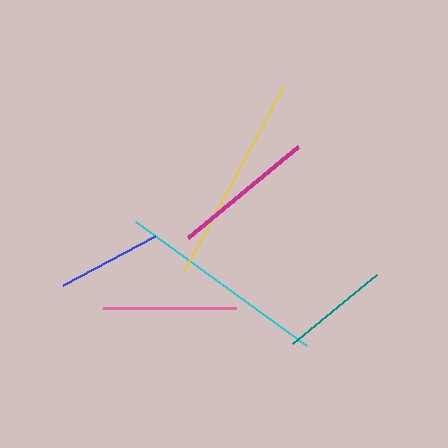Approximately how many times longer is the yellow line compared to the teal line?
The yellow line is approximately 1.9 times the length of the teal line.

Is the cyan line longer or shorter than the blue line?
The cyan line is longer than the blue line.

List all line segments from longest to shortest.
From longest to shortest: yellow, cyan, magenta, pink, teal, blue.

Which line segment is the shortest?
The blue line is the shortest at approximately 104 pixels.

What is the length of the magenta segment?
The magenta segment is approximately 143 pixels long.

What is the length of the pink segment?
The pink segment is approximately 133 pixels long.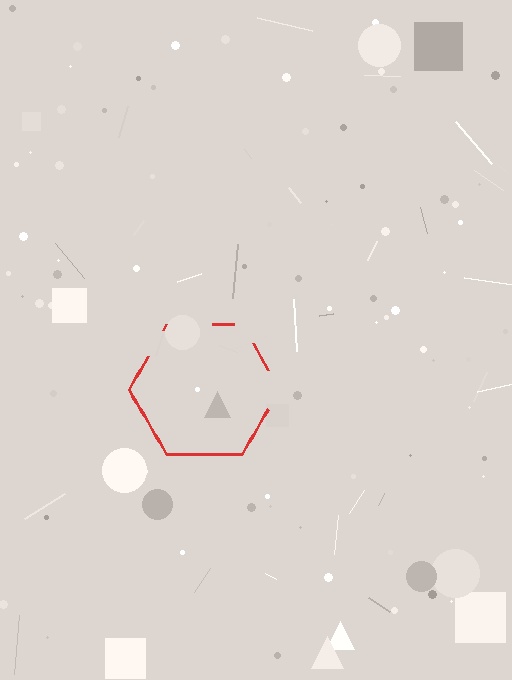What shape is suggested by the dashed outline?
The dashed outline suggests a hexagon.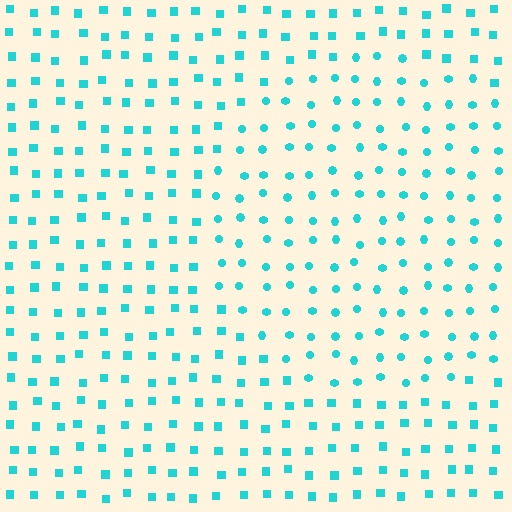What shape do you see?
I see a circle.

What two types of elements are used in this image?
The image uses circles inside the circle region and squares outside it.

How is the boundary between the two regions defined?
The boundary is defined by a change in element shape: circles inside vs. squares outside. All elements share the same color and spacing.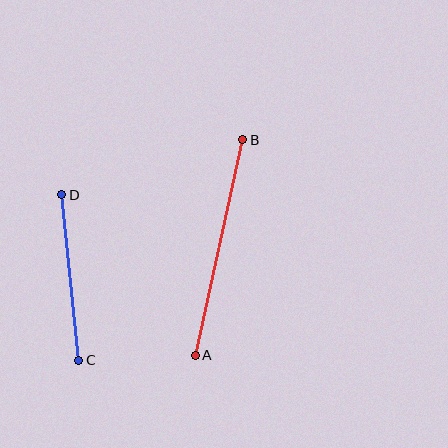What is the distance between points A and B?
The distance is approximately 220 pixels.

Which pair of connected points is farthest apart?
Points A and B are farthest apart.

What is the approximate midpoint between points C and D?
The midpoint is at approximately (70, 278) pixels.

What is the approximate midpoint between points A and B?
The midpoint is at approximately (219, 247) pixels.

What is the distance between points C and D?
The distance is approximately 166 pixels.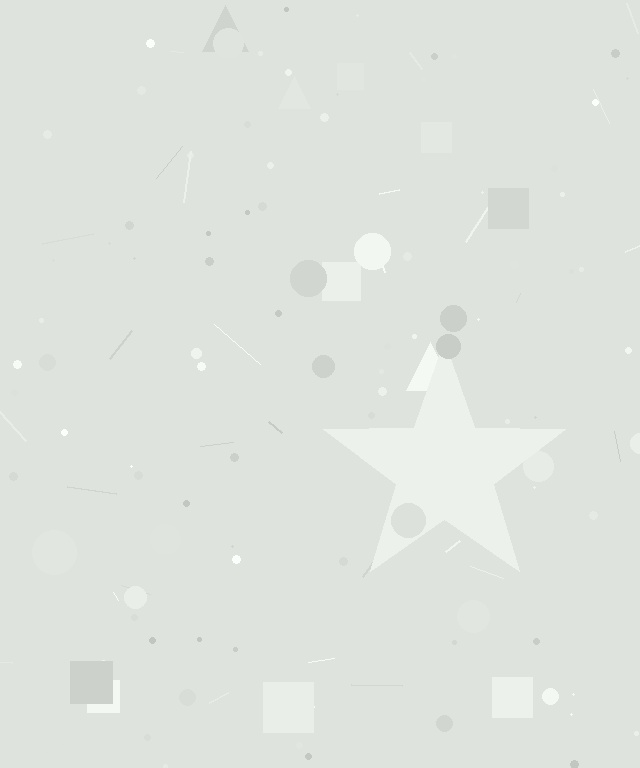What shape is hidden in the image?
A star is hidden in the image.